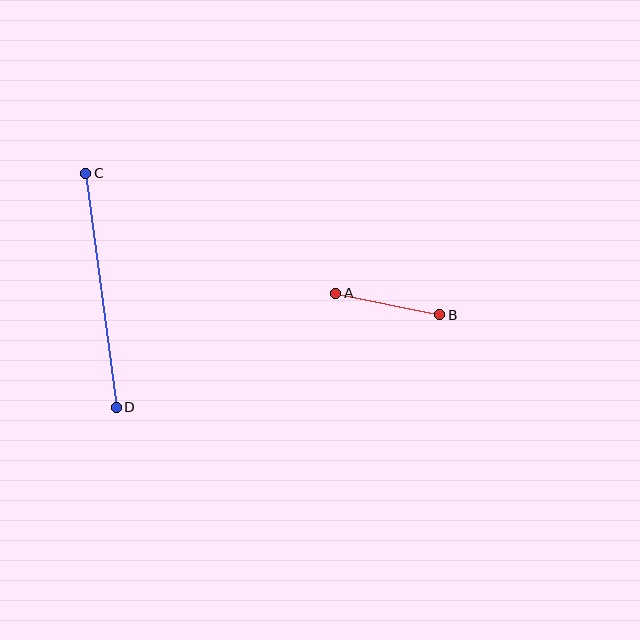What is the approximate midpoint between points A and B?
The midpoint is at approximately (388, 304) pixels.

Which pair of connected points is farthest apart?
Points C and D are farthest apart.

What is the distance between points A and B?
The distance is approximately 106 pixels.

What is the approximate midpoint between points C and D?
The midpoint is at approximately (101, 290) pixels.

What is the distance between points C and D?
The distance is approximately 236 pixels.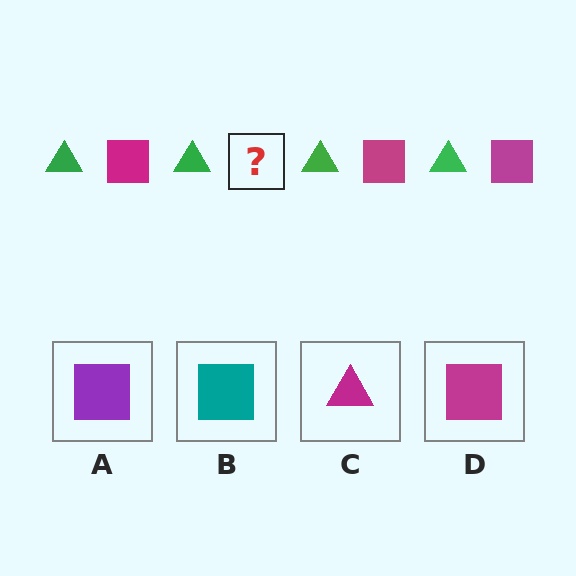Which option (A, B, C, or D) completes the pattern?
D.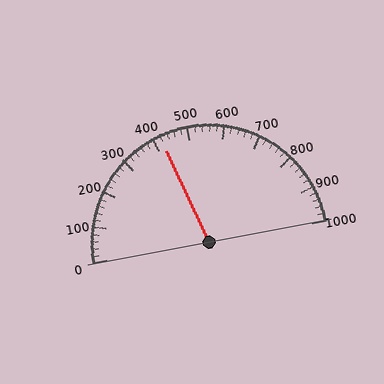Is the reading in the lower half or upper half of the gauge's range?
The reading is in the lower half of the range (0 to 1000).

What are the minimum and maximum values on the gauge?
The gauge ranges from 0 to 1000.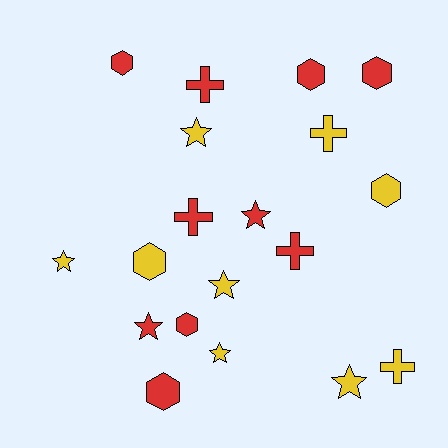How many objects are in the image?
There are 19 objects.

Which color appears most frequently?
Red, with 10 objects.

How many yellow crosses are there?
There are 2 yellow crosses.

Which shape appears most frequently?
Hexagon, with 7 objects.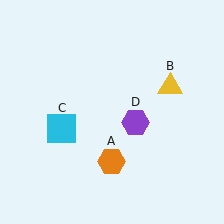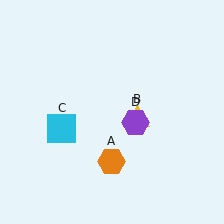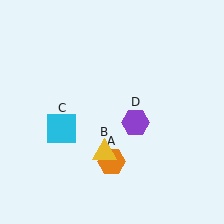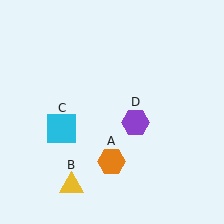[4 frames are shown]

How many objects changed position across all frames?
1 object changed position: yellow triangle (object B).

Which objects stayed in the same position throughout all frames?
Orange hexagon (object A) and cyan square (object C) and purple hexagon (object D) remained stationary.